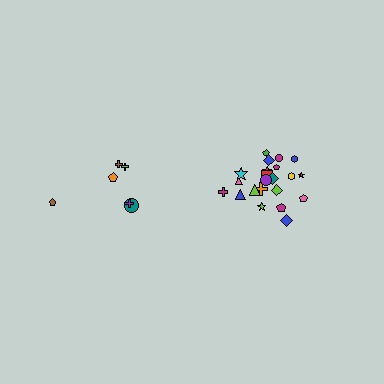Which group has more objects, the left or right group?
The right group.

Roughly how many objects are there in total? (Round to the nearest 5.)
Roughly 30 objects in total.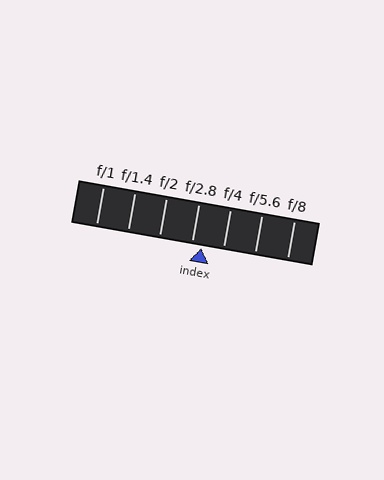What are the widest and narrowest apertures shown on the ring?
The widest aperture shown is f/1 and the narrowest is f/8.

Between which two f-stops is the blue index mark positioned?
The index mark is between f/2.8 and f/4.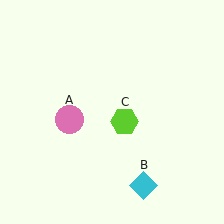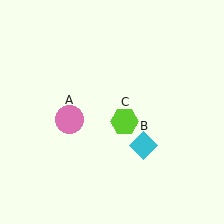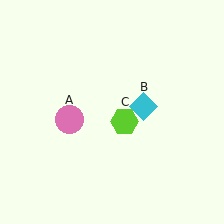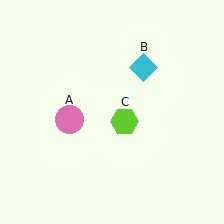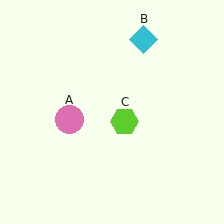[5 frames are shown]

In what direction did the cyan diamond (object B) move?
The cyan diamond (object B) moved up.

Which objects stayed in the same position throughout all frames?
Pink circle (object A) and lime hexagon (object C) remained stationary.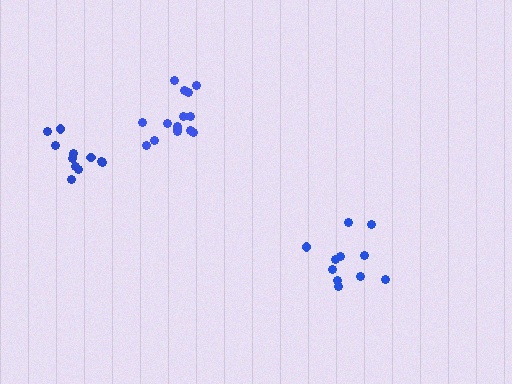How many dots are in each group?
Group 1: 11 dots, Group 2: 11 dots, Group 3: 15 dots (37 total).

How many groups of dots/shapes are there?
There are 3 groups.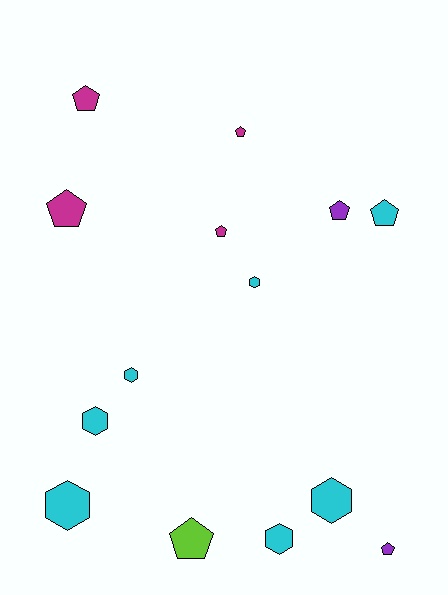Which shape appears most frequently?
Pentagon, with 8 objects.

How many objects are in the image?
There are 14 objects.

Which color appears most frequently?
Cyan, with 7 objects.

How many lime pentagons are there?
There is 1 lime pentagon.